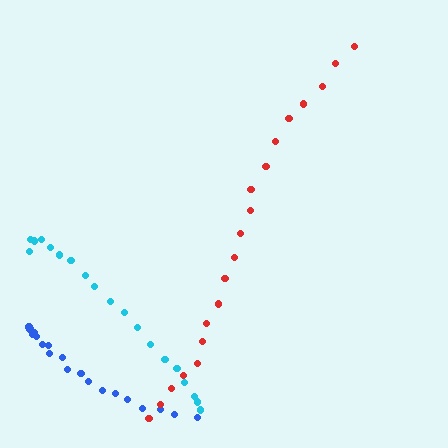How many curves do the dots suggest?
There are 3 distinct paths.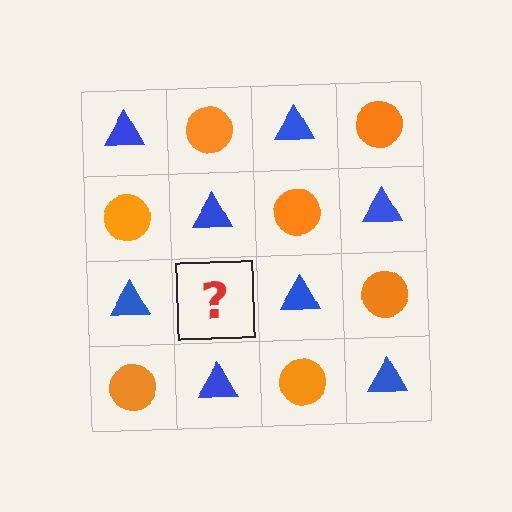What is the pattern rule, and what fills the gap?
The rule is that it alternates blue triangle and orange circle in a checkerboard pattern. The gap should be filled with an orange circle.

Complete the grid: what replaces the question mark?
The question mark should be replaced with an orange circle.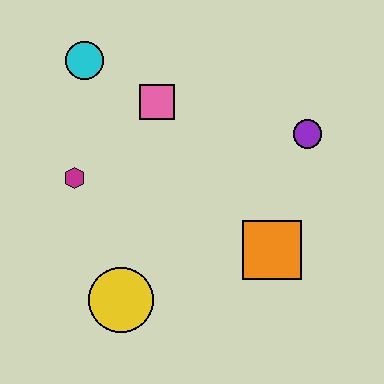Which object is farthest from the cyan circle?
The orange square is farthest from the cyan circle.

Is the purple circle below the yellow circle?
No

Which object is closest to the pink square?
The cyan circle is closest to the pink square.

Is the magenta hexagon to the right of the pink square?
No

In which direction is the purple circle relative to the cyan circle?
The purple circle is to the right of the cyan circle.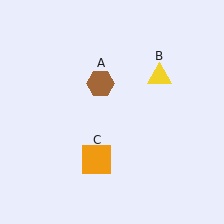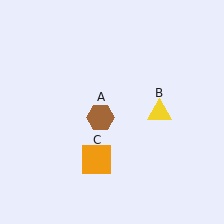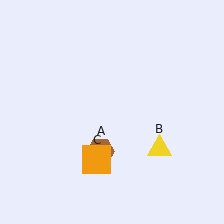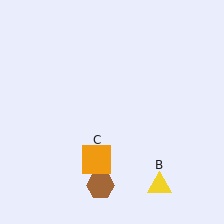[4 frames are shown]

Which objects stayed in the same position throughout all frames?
Orange square (object C) remained stationary.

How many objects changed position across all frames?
2 objects changed position: brown hexagon (object A), yellow triangle (object B).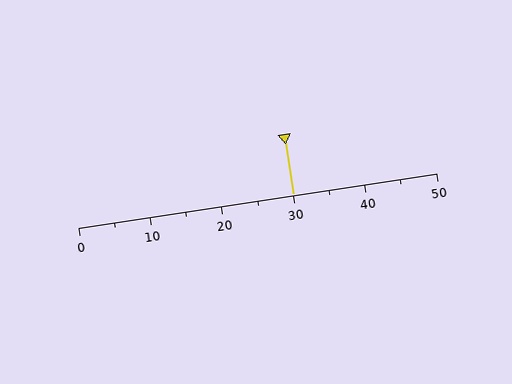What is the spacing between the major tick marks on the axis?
The major ticks are spaced 10 apart.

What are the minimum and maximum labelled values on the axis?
The axis runs from 0 to 50.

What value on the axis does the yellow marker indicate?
The marker indicates approximately 30.